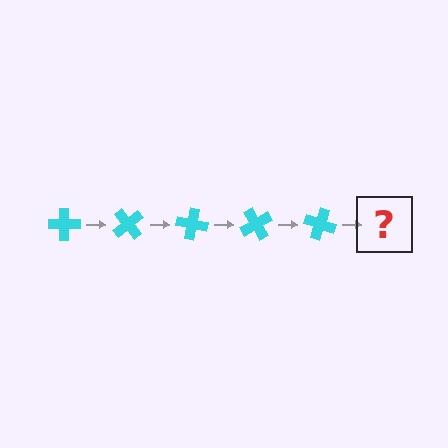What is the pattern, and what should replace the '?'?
The pattern is that the cross rotates 50 degrees each step. The '?' should be a cyan cross rotated 250 degrees.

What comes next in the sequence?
The next element should be a cyan cross rotated 250 degrees.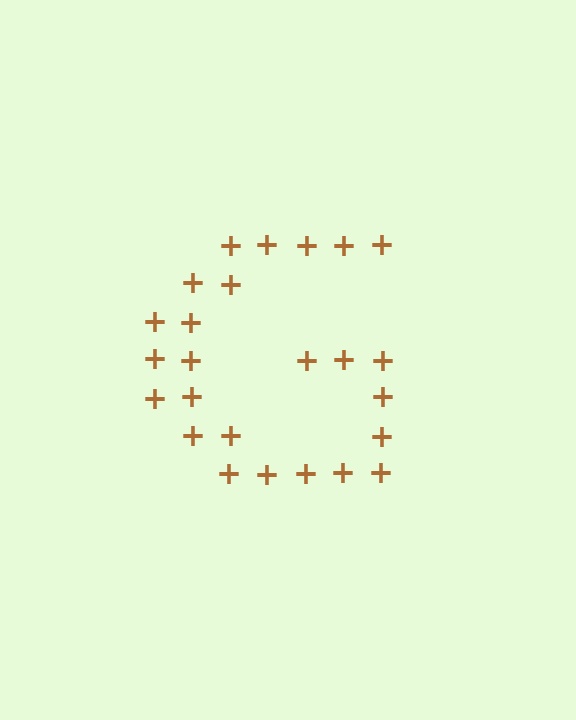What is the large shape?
The large shape is the letter G.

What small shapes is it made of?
It is made of small plus signs.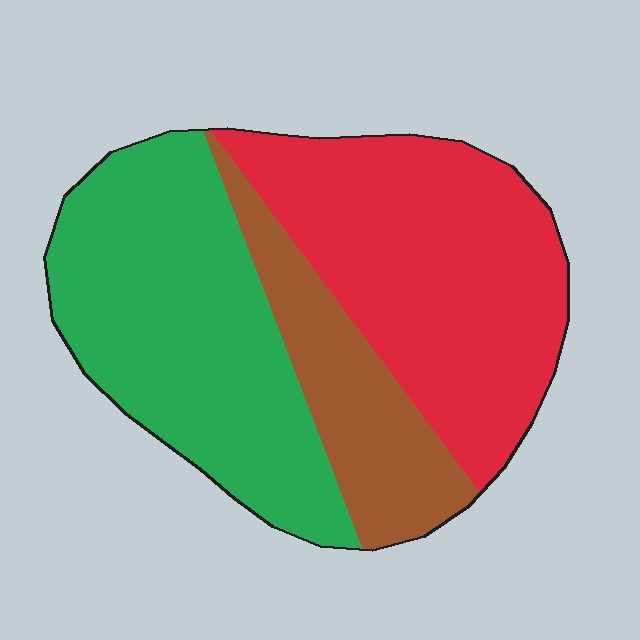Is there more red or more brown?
Red.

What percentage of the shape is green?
Green covers 40% of the shape.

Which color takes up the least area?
Brown, at roughly 20%.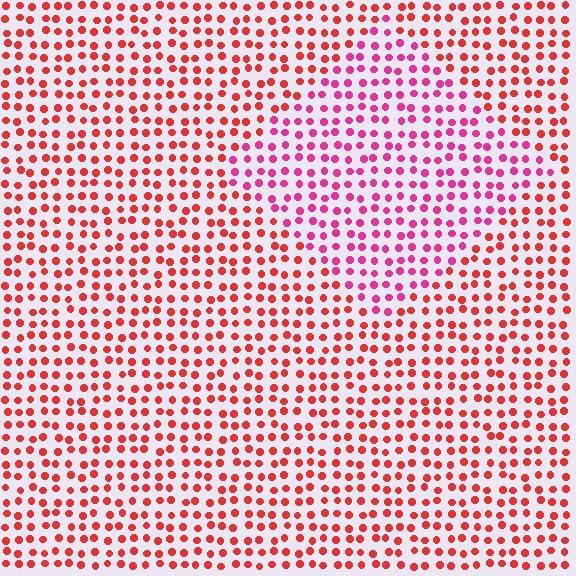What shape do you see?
I see a diamond.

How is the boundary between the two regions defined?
The boundary is defined purely by a slight shift in hue (about 35 degrees). Spacing, size, and orientation are identical on both sides.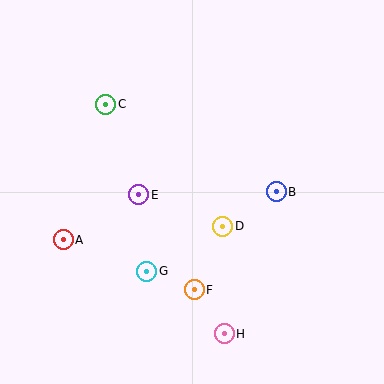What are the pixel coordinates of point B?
Point B is at (276, 192).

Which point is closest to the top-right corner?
Point B is closest to the top-right corner.